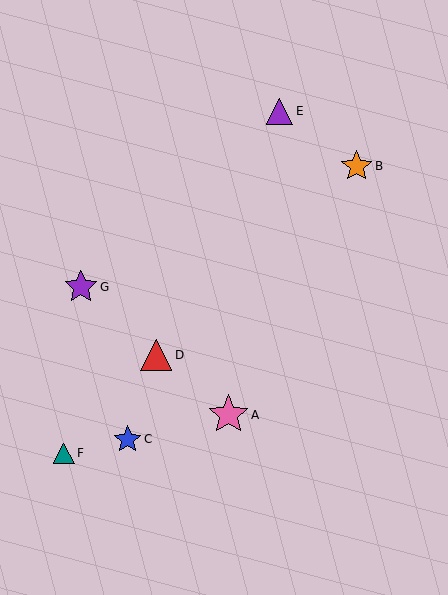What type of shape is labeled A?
Shape A is a pink star.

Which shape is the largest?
The pink star (labeled A) is the largest.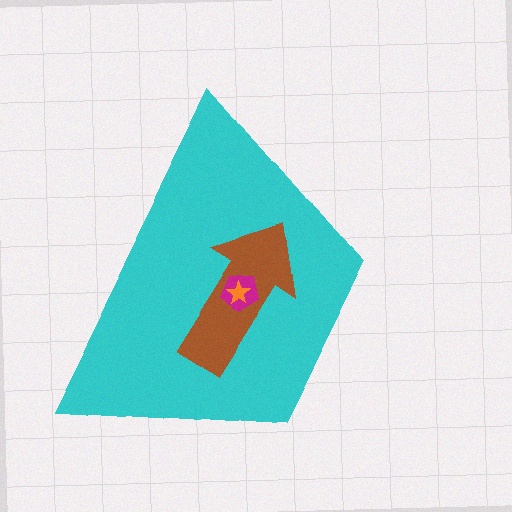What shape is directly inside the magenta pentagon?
The orange star.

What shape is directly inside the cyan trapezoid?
The brown arrow.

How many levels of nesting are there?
4.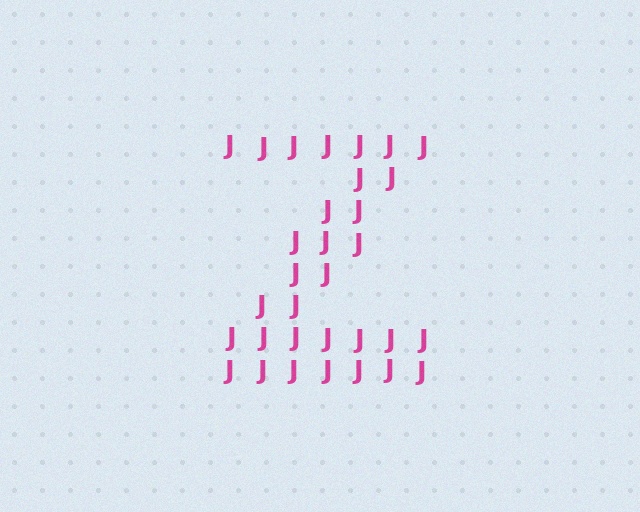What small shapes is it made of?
It is made of small letter J's.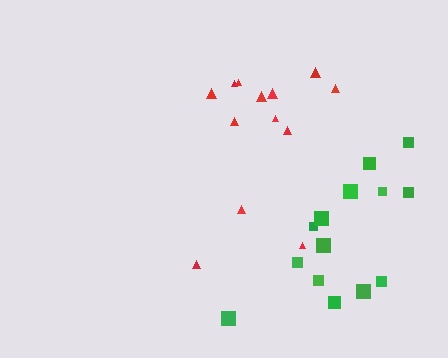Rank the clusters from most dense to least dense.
green, red.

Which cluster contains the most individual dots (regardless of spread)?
Green (14).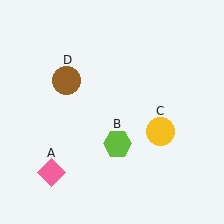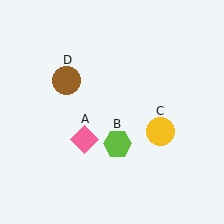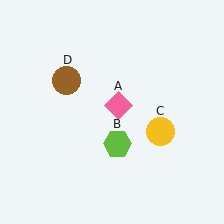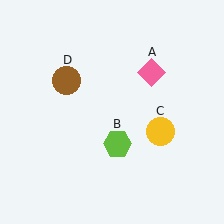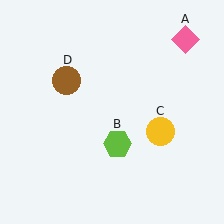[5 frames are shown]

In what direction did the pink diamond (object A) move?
The pink diamond (object A) moved up and to the right.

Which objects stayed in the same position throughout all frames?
Lime hexagon (object B) and yellow circle (object C) and brown circle (object D) remained stationary.